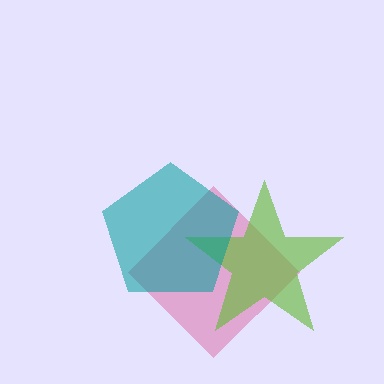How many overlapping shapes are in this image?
There are 3 overlapping shapes in the image.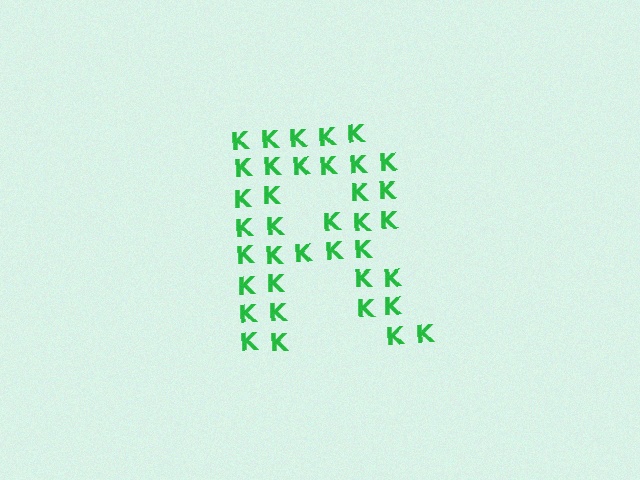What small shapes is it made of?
It is made of small letter K's.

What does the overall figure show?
The overall figure shows the letter R.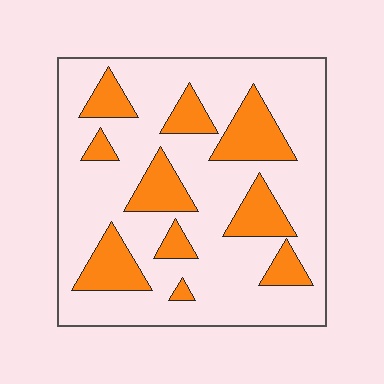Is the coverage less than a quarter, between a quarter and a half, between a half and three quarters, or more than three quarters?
Less than a quarter.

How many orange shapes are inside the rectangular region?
10.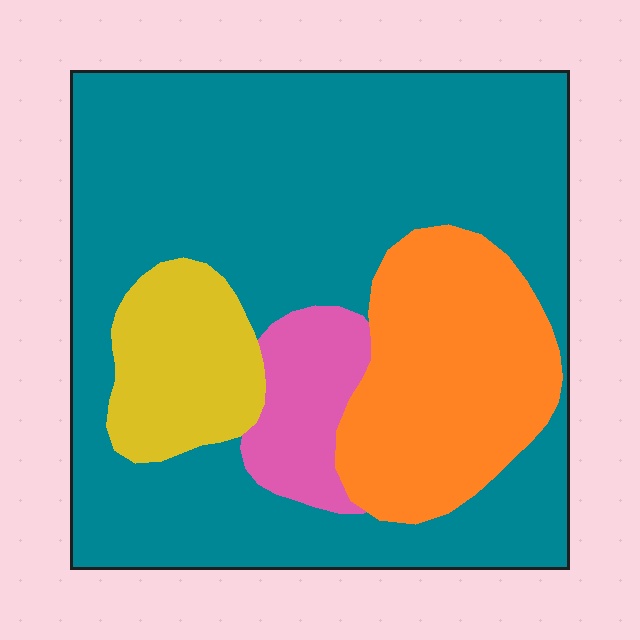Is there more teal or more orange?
Teal.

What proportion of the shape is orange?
Orange takes up about one fifth (1/5) of the shape.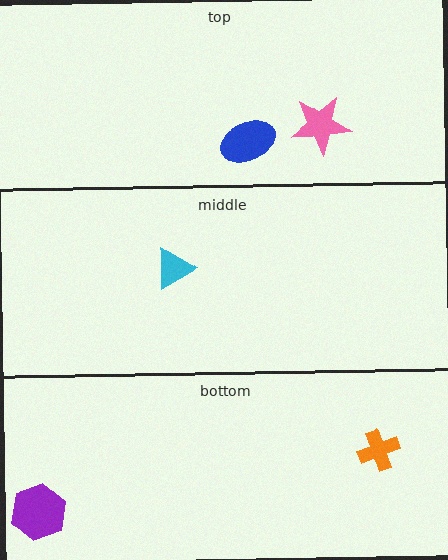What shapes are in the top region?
The blue ellipse, the pink star.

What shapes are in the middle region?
The cyan triangle.